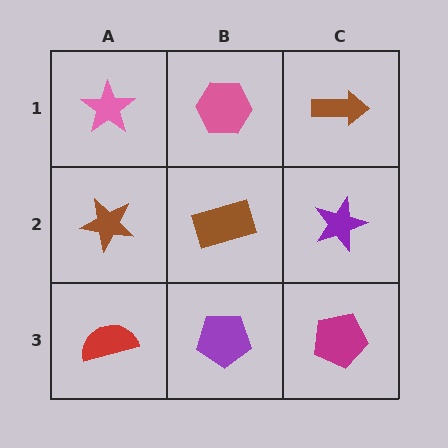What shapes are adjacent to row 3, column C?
A purple star (row 2, column C), a purple pentagon (row 3, column B).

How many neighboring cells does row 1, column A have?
2.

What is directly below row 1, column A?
A brown star.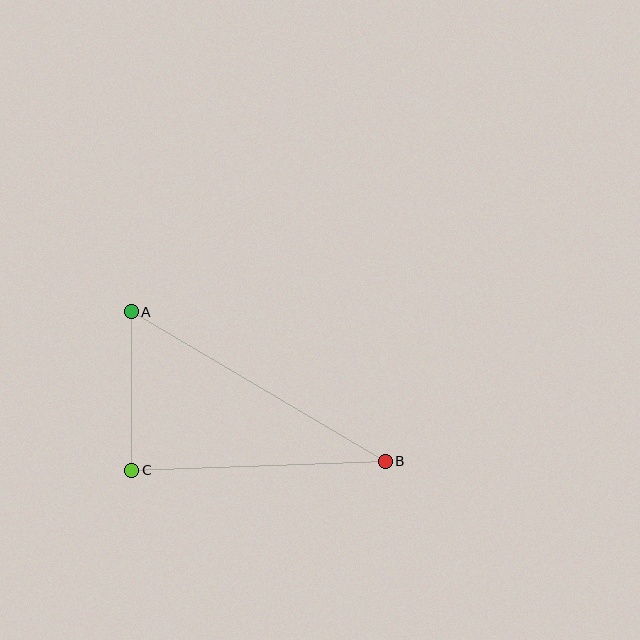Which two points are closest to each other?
Points A and C are closest to each other.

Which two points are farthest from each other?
Points A and B are farthest from each other.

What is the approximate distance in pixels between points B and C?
The distance between B and C is approximately 254 pixels.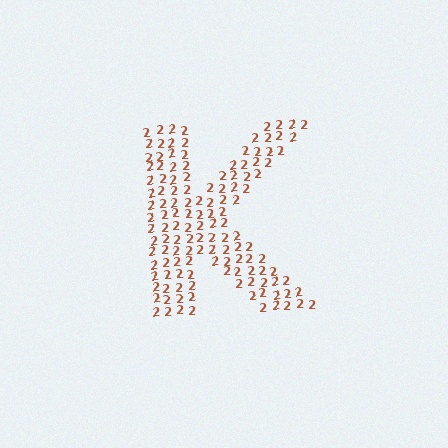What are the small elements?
The small elements are digit 2's.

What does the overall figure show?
The overall figure shows the letter K.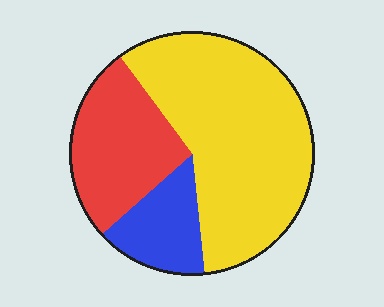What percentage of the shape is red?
Red takes up about one quarter (1/4) of the shape.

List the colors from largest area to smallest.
From largest to smallest: yellow, red, blue.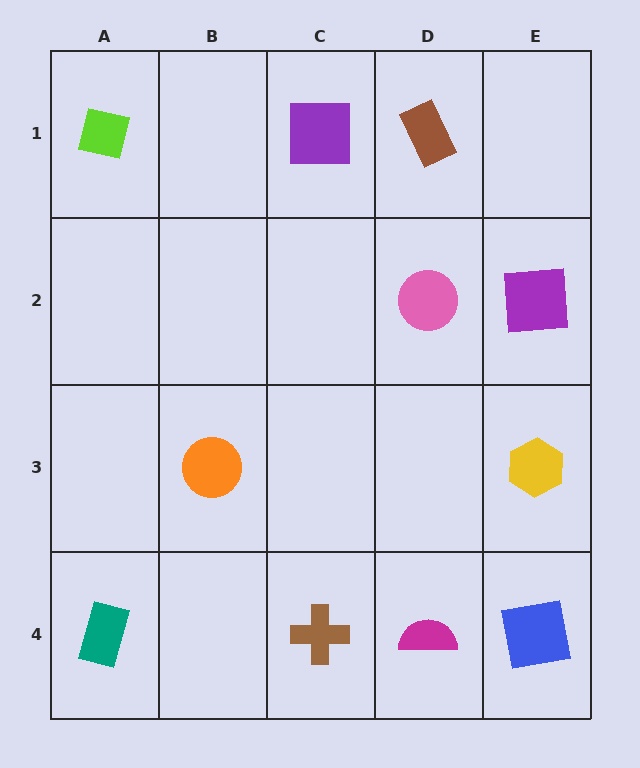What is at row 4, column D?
A magenta semicircle.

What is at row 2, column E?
A purple square.